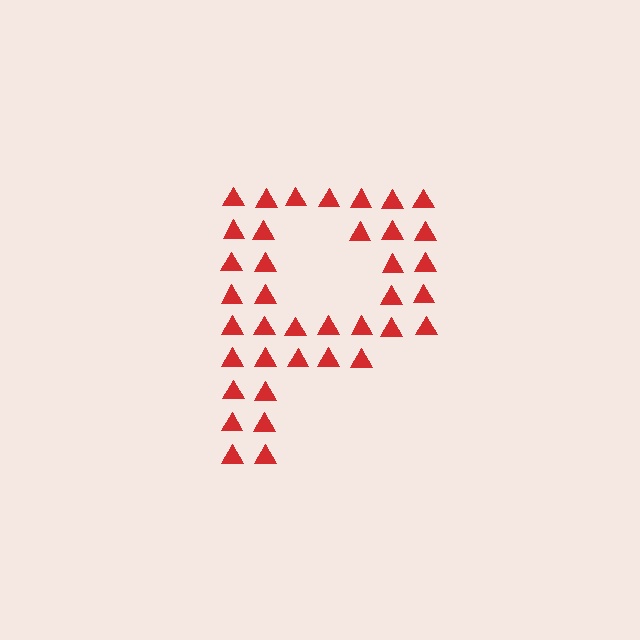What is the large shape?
The large shape is the letter P.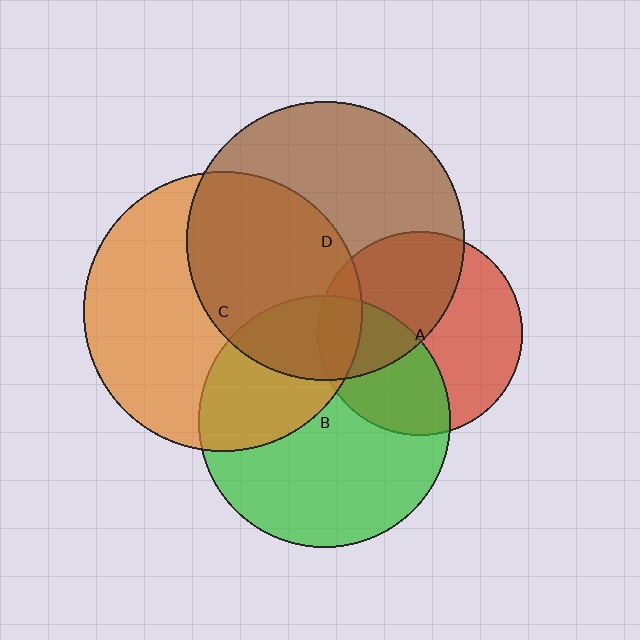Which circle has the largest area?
Circle C (orange).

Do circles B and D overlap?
Yes.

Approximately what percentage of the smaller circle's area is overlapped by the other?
Approximately 25%.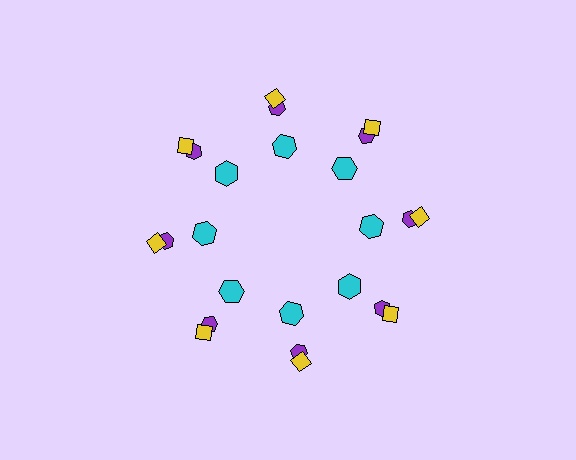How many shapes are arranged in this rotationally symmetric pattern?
There are 24 shapes, arranged in 8 groups of 3.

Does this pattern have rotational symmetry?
Yes, this pattern has 8-fold rotational symmetry. It looks the same after rotating 45 degrees around the center.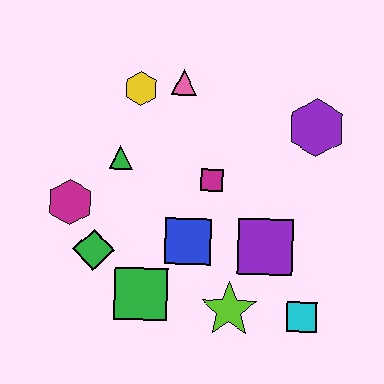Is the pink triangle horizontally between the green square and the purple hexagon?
Yes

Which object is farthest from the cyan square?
The yellow hexagon is farthest from the cyan square.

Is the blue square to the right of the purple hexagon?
No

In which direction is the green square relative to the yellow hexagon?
The green square is below the yellow hexagon.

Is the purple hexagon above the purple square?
Yes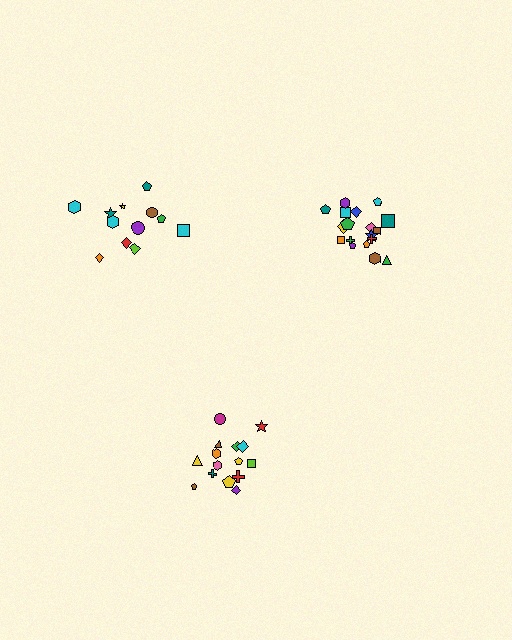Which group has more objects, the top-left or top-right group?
The top-right group.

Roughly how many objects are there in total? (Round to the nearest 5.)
Roughly 45 objects in total.